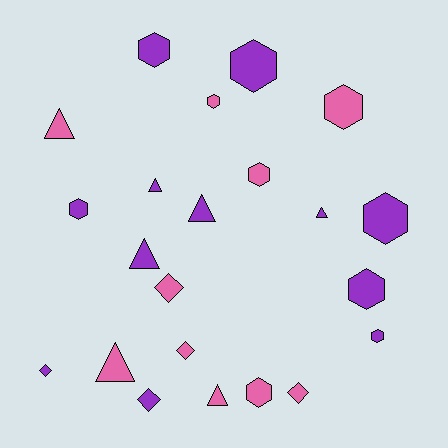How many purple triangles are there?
There are 4 purple triangles.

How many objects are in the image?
There are 22 objects.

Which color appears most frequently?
Purple, with 12 objects.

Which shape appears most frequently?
Hexagon, with 10 objects.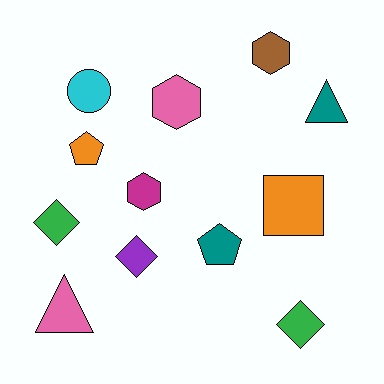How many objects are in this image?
There are 12 objects.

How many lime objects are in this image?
There are no lime objects.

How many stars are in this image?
There are no stars.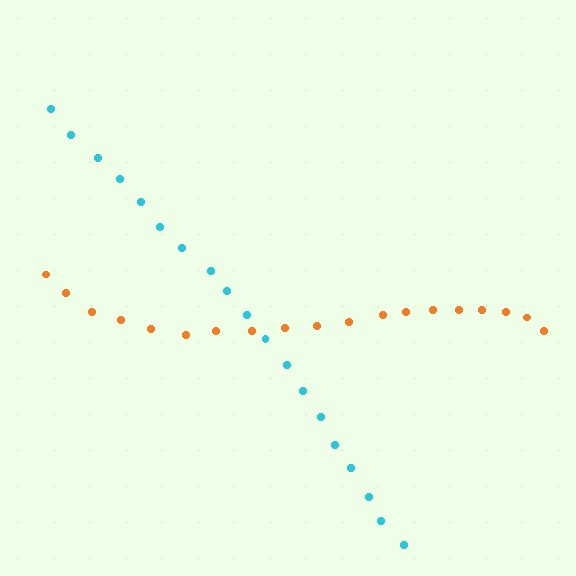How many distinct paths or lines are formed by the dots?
There are 2 distinct paths.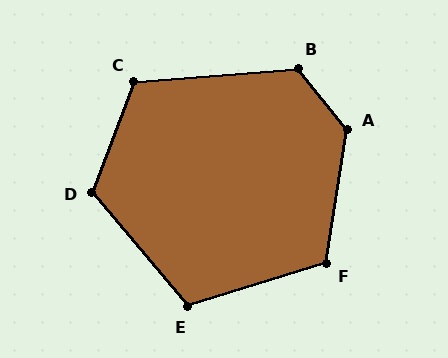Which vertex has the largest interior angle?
A, at approximately 132 degrees.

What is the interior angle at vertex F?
Approximately 116 degrees (obtuse).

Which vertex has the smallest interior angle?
E, at approximately 113 degrees.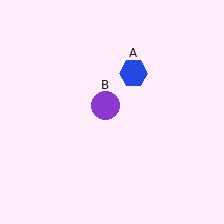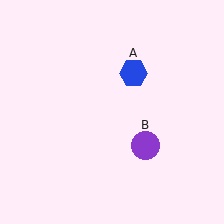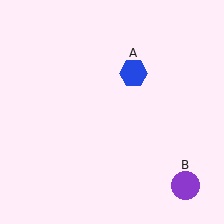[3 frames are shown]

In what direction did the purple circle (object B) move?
The purple circle (object B) moved down and to the right.